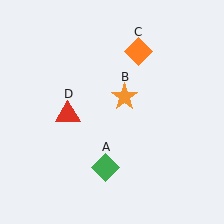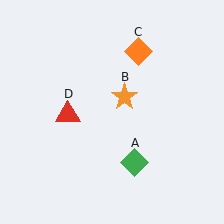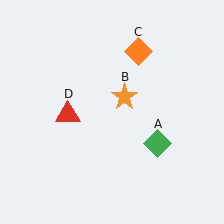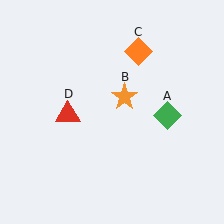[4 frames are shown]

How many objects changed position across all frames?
1 object changed position: green diamond (object A).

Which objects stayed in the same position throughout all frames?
Orange star (object B) and orange diamond (object C) and red triangle (object D) remained stationary.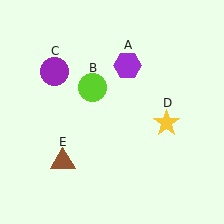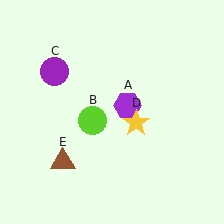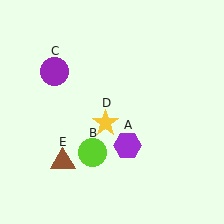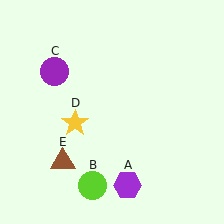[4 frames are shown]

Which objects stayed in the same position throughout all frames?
Purple circle (object C) and brown triangle (object E) remained stationary.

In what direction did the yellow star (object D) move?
The yellow star (object D) moved left.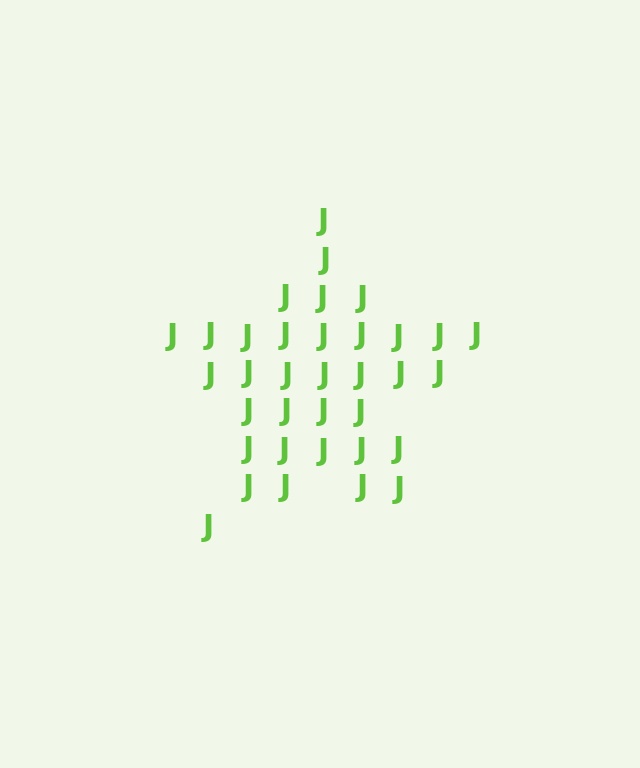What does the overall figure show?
The overall figure shows a star.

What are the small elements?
The small elements are letter J's.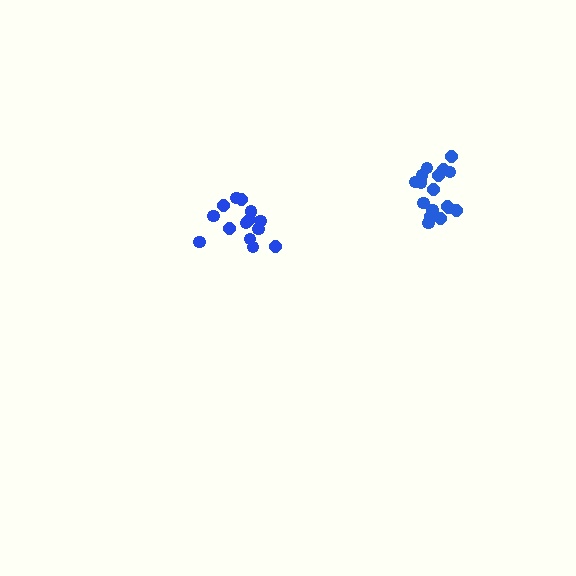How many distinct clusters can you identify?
There are 2 distinct clusters.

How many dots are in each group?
Group 1: 14 dots, Group 2: 17 dots (31 total).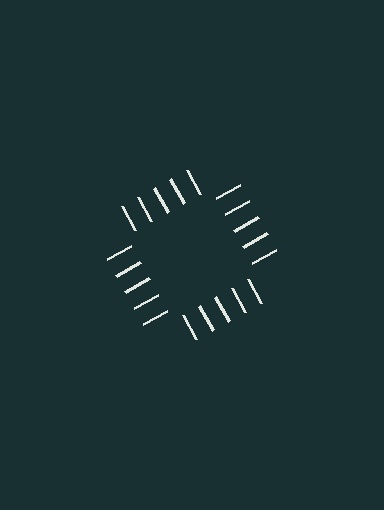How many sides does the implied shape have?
4 sides — the line-ends trace a square.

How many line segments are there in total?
20 — 5 along each of the 4 edges.